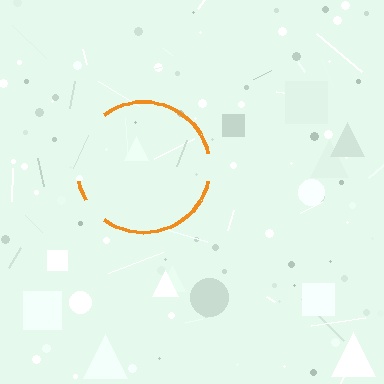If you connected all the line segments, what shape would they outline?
They would outline a circle.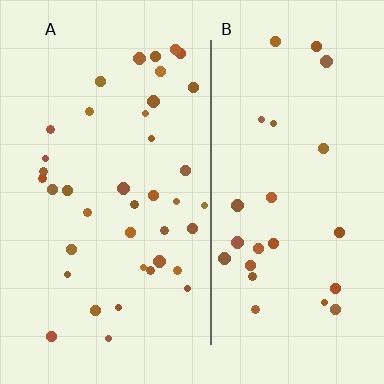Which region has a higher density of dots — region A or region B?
A (the left).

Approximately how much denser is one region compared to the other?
Approximately 1.6× — region A over region B.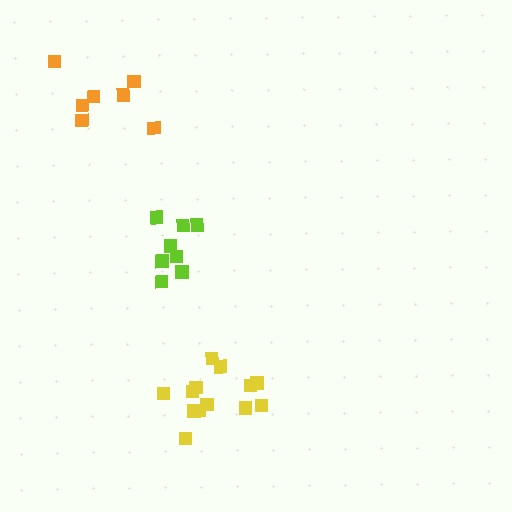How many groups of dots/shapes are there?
There are 3 groups.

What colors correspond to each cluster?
The clusters are colored: orange, yellow, lime.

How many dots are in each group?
Group 1: 7 dots, Group 2: 13 dots, Group 3: 8 dots (28 total).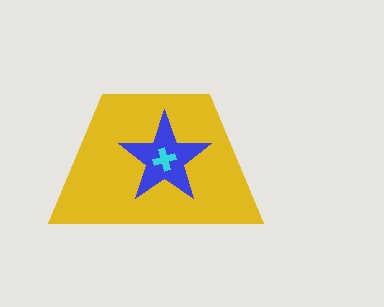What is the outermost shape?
The yellow trapezoid.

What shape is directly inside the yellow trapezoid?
The blue star.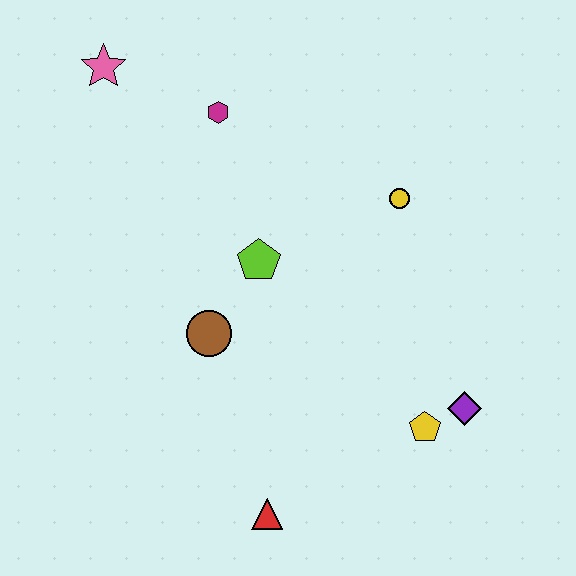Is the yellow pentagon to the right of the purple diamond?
No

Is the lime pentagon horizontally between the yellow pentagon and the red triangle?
No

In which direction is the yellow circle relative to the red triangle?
The yellow circle is above the red triangle.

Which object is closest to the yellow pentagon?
The purple diamond is closest to the yellow pentagon.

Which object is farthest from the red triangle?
The pink star is farthest from the red triangle.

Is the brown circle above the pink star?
No